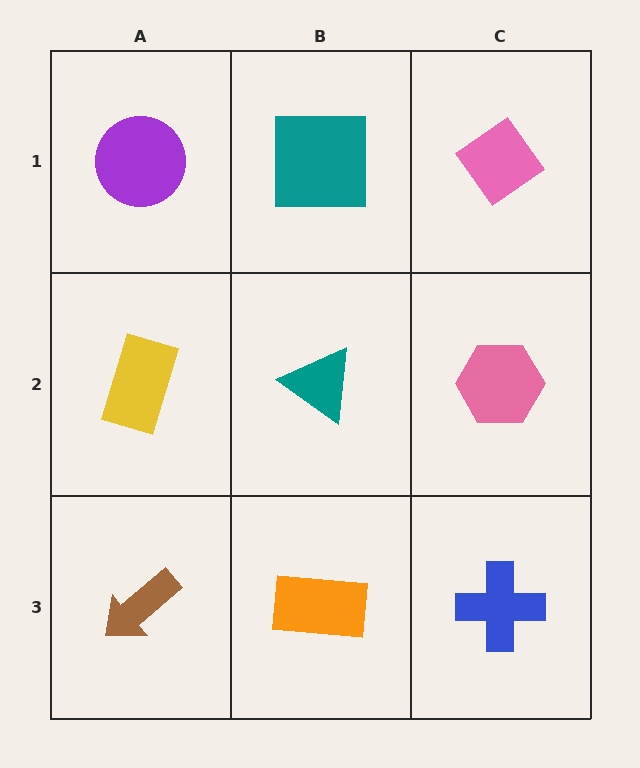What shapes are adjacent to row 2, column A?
A purple circle (row 1, column A), a brown arrow (row 3, column A), a teal triangle (row 2, column B).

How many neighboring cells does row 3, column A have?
2.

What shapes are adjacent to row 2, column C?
A pink diamond (row 1, column C), a blue cross (row 3, column C), a teal triangle (row 2, column B).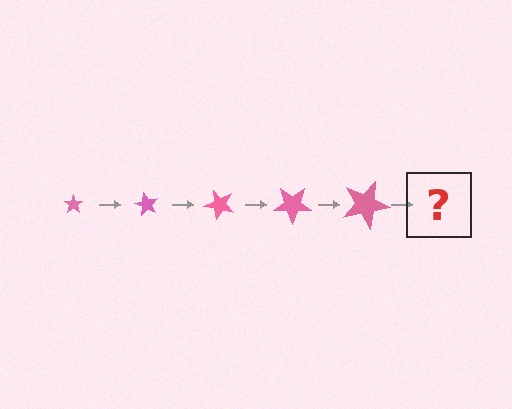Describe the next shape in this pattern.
It should be a star, larger than the previous one and rotated 300 degrees from the start.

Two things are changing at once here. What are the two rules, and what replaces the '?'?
The two rules are that the star grows larger each step and it rotates 60 degrees each step. The '?' should be a star, larger than the previous one and rotated 300 degrees from the start.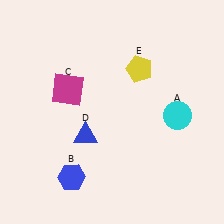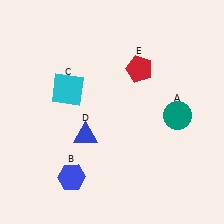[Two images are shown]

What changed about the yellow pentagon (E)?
In Image 1, E is yellow. In Image 2, it changed to red.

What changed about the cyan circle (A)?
In Image 1, A is cyan. In Image 2, it changed to teal.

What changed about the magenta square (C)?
In Image 1, C is magenta. In Image 2, it changed to cyan.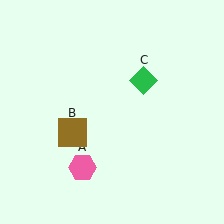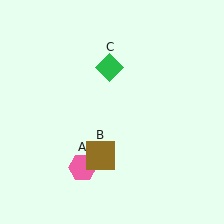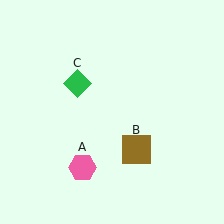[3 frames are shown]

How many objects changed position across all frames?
2 objects changed position: brown square (object B), green diamond (object C).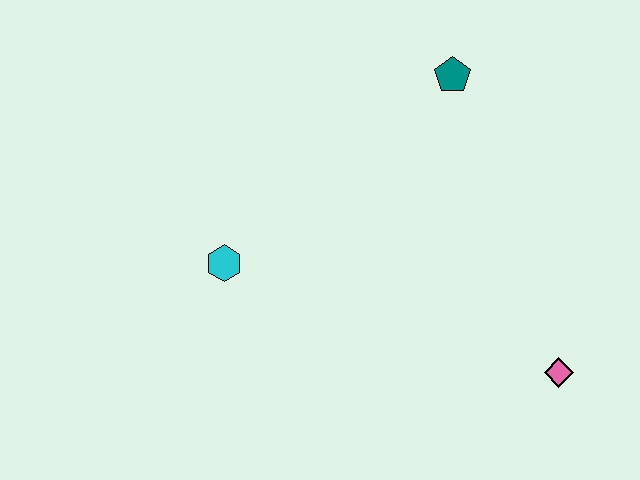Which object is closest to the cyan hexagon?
The teal pentagon is closest to the cyan hexagon.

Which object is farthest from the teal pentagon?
The pink diamond is farthest from the teal pentagon.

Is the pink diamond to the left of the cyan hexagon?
No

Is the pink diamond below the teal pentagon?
Yes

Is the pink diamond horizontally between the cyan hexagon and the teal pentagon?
No